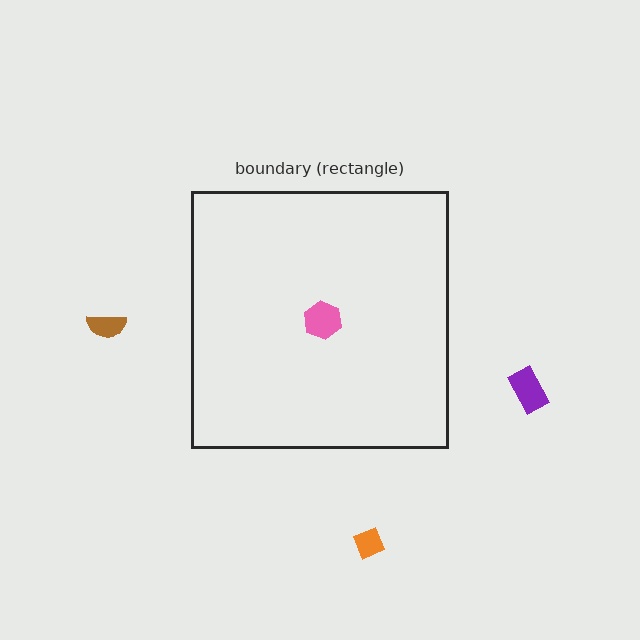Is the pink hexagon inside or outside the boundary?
Inside.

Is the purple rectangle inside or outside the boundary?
Outside.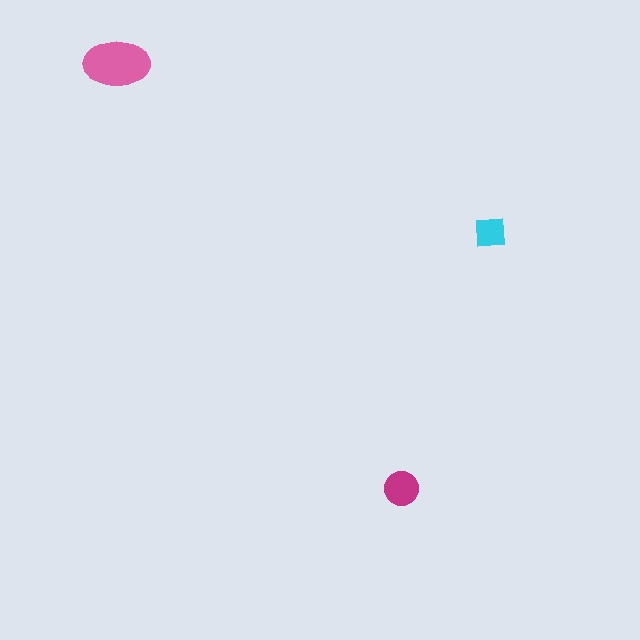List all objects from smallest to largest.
The cyan square, the magenta circle, the pink ellipse.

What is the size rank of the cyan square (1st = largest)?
3rd.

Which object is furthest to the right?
The cyan square is rightmost.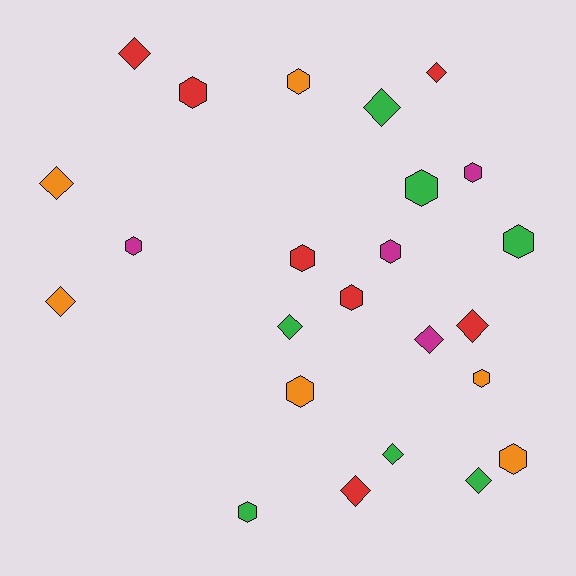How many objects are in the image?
There are 24 objects.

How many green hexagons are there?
There are 3 green hexagons.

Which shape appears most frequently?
Hexagon, with 13 objects.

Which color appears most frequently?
Red, with 7 objects.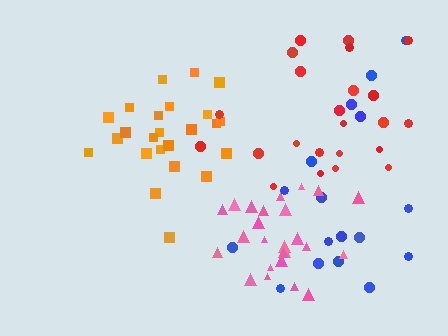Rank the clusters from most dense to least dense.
orange, pink, red, blue.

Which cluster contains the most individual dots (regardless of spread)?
Pink (25).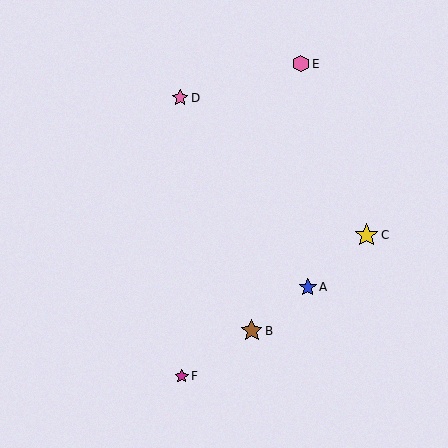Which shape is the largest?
The yellow star (labeled C) is the largest.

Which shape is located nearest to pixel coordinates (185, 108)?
The pink star (labeled D) at (180, 98) is nearest to that location.